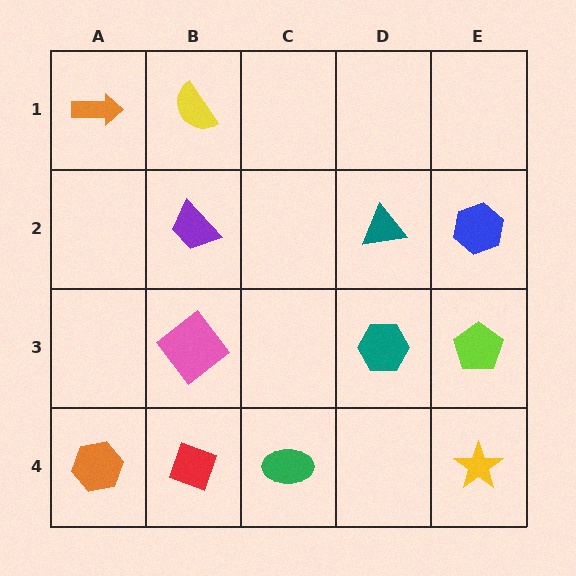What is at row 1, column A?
An orange arrow.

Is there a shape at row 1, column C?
No, that cell is empty.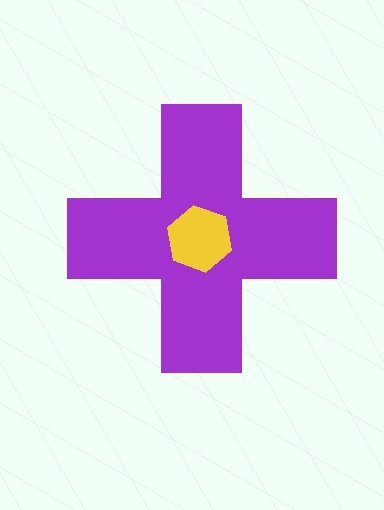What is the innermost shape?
The yellow hexagon.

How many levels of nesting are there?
2.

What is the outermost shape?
The purple cross.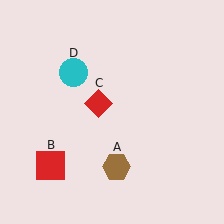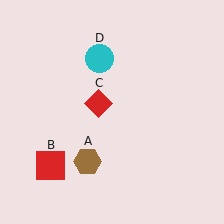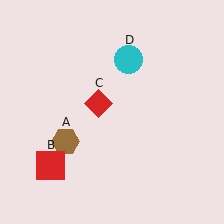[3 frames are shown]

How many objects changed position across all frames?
2 objects changed position: brown hexagon (object A), cyan circle (object D).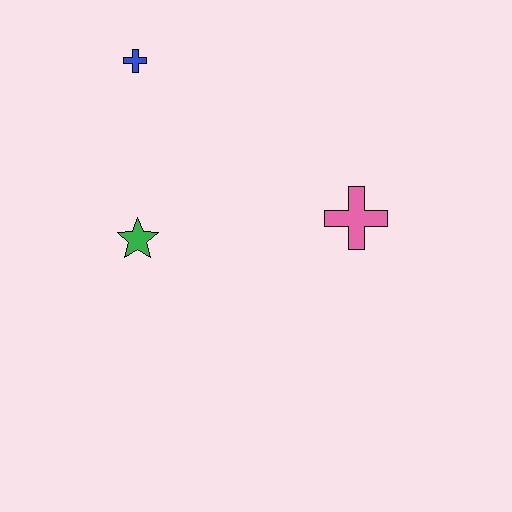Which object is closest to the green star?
The blue cross is closest to the green star.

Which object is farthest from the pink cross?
The blue cross is farthest from the pink cross.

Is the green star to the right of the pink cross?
No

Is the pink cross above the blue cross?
No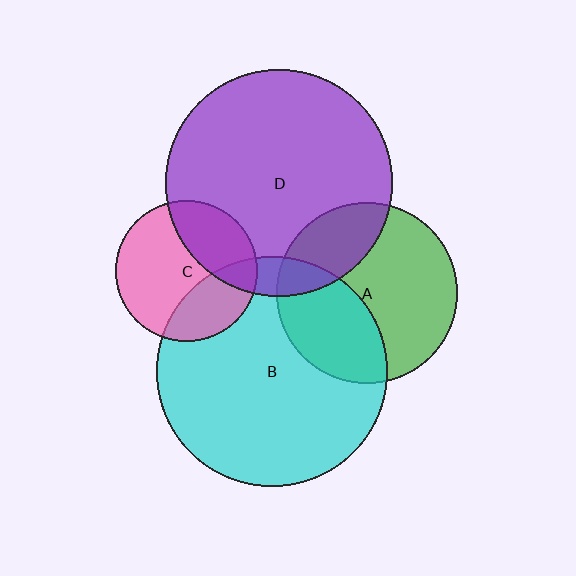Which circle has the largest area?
Circle B (cyan).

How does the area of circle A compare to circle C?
Approximately 1.6 times.